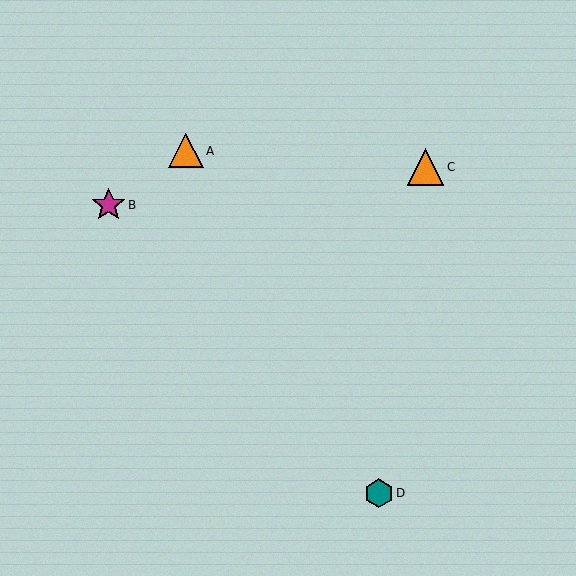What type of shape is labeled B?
Shape B is a magenta star.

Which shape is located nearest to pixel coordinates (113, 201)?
The magenta star (labeled B) at (109, 205) is nearest to that location.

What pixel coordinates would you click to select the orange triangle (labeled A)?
Click at (186, 151) to select the orange triangle A.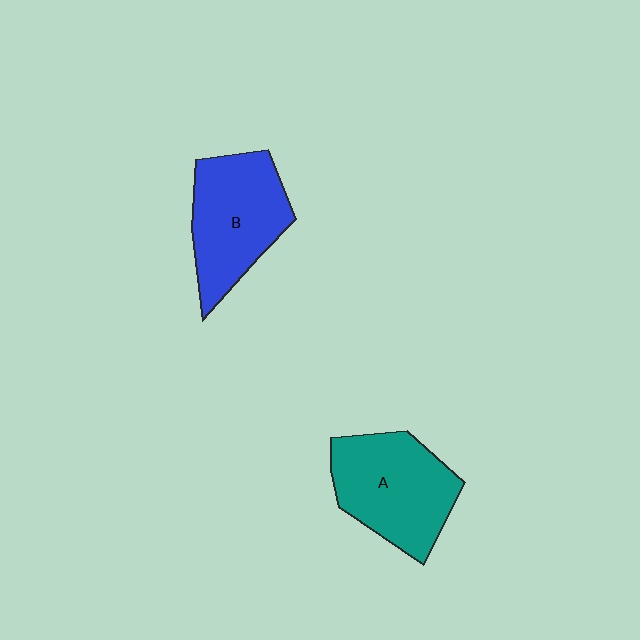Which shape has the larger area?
Shape A (teal).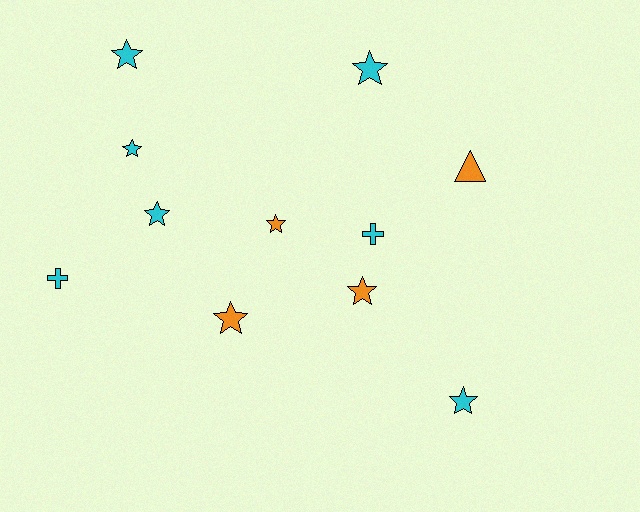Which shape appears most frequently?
Star, with 8 objects.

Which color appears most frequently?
Cyan, with 7 objects.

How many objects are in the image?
There are 11 objects.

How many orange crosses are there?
There are no orange crosses.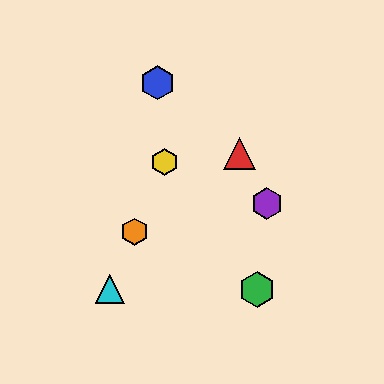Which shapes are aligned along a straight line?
The yellow hexagon, the orange hexagon, the cyan triangle are aligned along a straight line.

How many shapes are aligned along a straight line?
3 shapes (the yellow hexagon, the orange hexagon, the cyan triangle) are aligned along a straight line.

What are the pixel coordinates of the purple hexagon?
The purple hexagon is at (267, 203).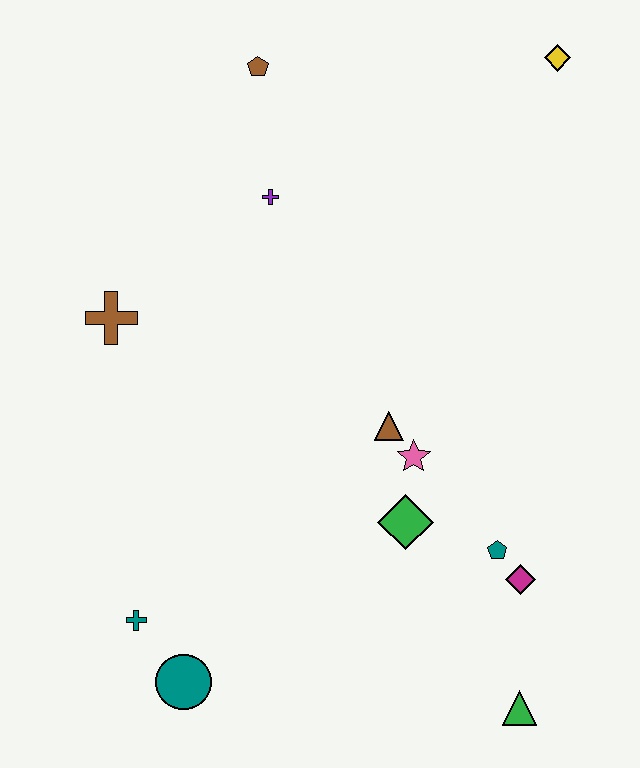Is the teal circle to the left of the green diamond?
Yes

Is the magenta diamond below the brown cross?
Yes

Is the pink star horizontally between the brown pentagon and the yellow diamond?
Yes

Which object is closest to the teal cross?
The teal circle is closest to the teal cross.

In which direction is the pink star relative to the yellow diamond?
The pink star is below the yellow diamond.